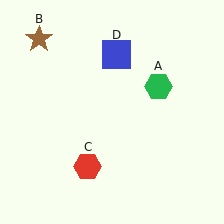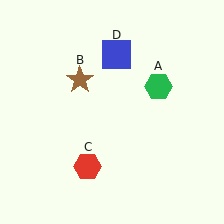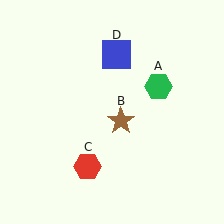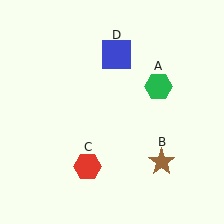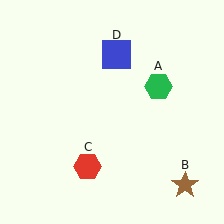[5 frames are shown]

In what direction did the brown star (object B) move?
The brown star (object B) moved down and to the right.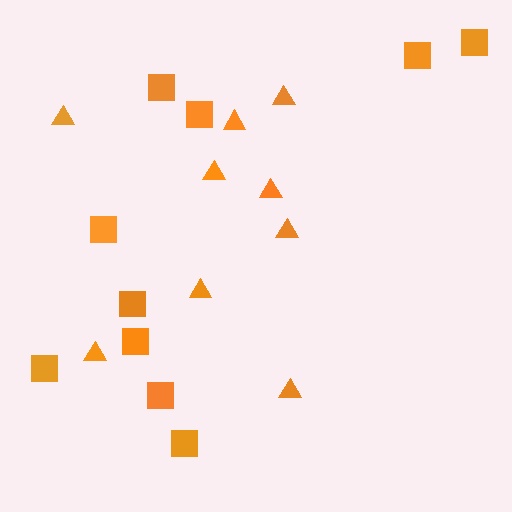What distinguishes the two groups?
There are 2 groups: one group of squares (10) and one group of triangles (9).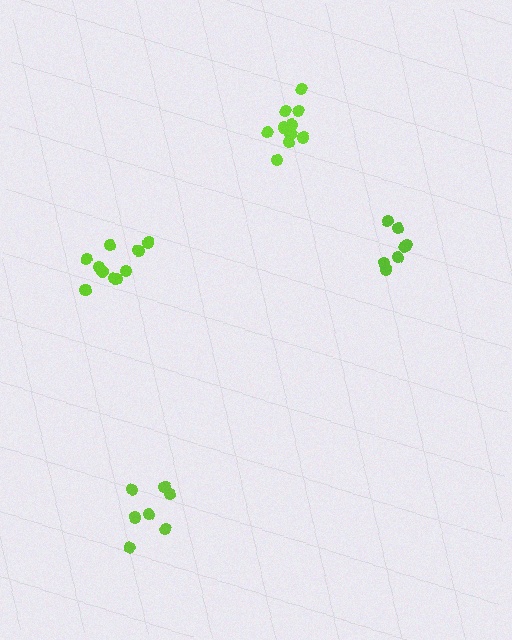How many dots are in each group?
Group 1: 8 dots, Group 2: 10 dots, Group 3: 10 dots, Group 4: 7 dots (35 total).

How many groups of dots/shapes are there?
There are 4 groups.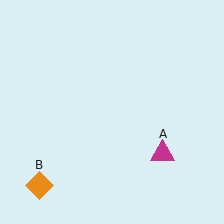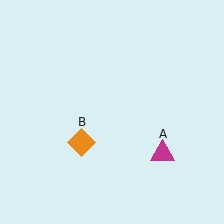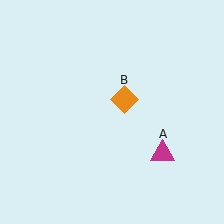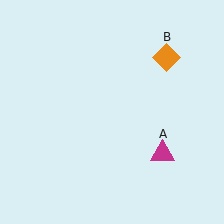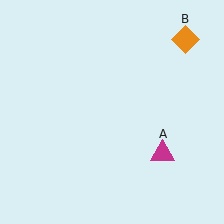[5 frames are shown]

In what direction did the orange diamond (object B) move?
The orange diamond (object B) moved up and to the right.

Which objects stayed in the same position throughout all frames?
Magenta triangle (object A) remained stationary.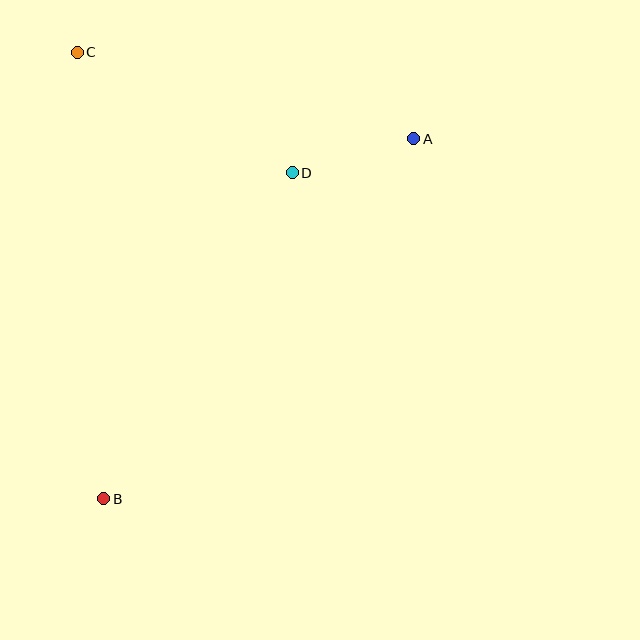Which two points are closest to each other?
Points A and D are closest to each other.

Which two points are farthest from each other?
Points A and B are farthest from each other.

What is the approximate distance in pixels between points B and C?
The distance between B and C is approximately 448 pixels.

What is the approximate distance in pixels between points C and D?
The distance between C and D is approximately 246 pixels.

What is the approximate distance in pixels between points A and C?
The distance between A and C is approximately 348 pixels.